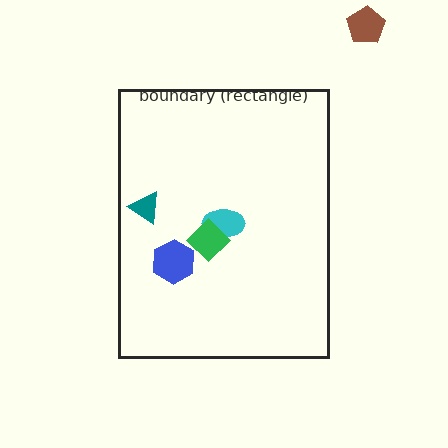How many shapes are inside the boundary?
4 inside, 1 outside.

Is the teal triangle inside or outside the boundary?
Inside.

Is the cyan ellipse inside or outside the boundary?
Inside.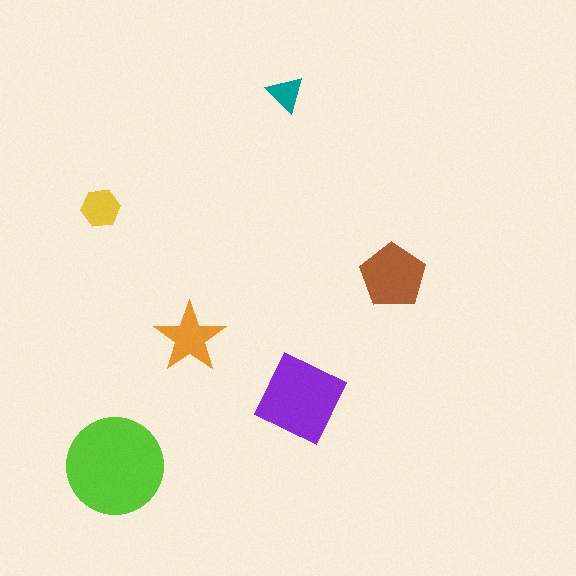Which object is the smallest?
The teal triangle.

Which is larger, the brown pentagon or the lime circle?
The lime circle.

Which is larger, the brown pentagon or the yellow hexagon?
The brown pentagon.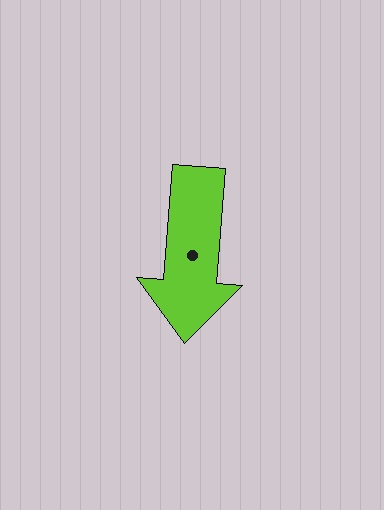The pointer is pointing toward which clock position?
Roughly 6 o'clock.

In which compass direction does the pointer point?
South.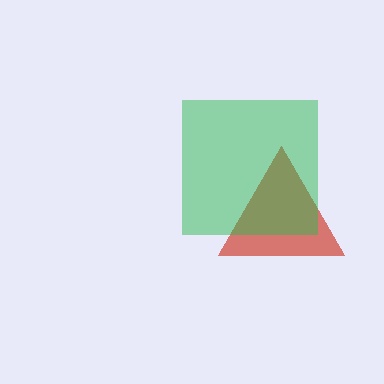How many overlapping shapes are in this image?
There are 2 overlapping shapes in the image.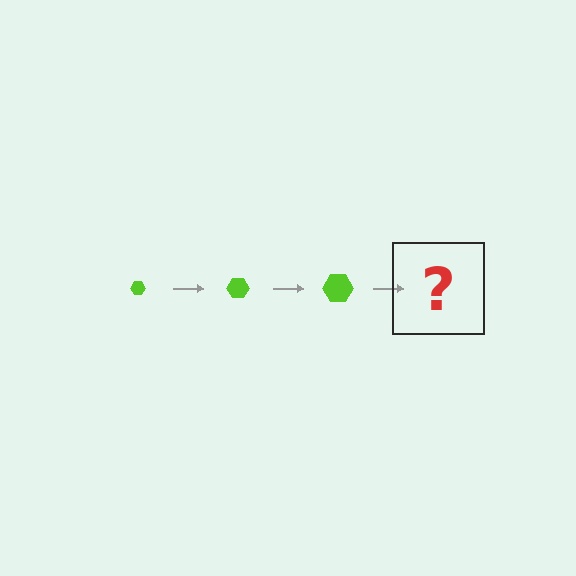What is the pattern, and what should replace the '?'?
The pattern is that the hexagon gets progressively larger each step. The '?' should be a lime hexagon, larger than the previous one.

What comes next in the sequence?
The next element should be a lime hexagon, larger than the previous one.